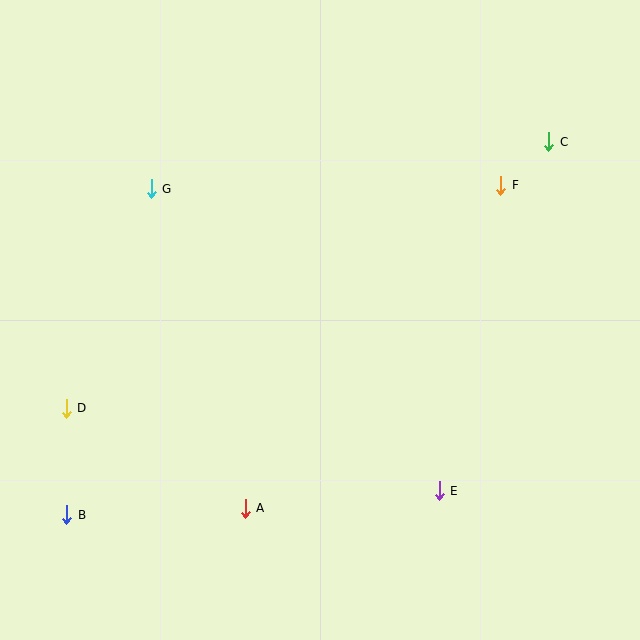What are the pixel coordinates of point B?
Point B is at (67, 515).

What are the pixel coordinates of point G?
Point G is at (151, 189).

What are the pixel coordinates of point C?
Point C is at (549, 142).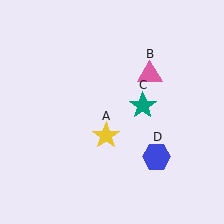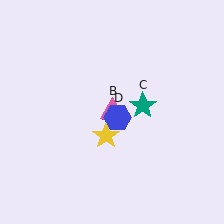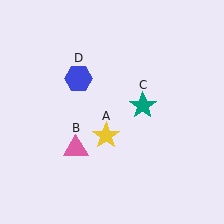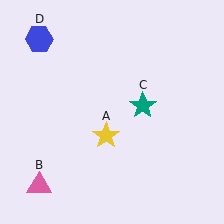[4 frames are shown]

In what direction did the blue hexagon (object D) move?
The blue hexagon (object D) moved up and to the left.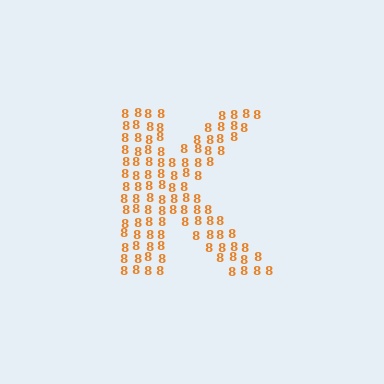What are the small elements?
The small elements are digit 8's.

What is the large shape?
The large shape is the letter K.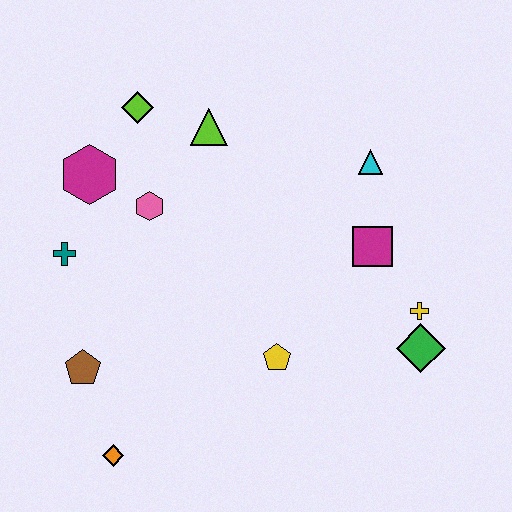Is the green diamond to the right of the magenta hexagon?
Yes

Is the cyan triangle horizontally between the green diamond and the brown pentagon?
Yes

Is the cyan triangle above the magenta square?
Yes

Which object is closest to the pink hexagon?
The magenta hexagon is closest to the pink hexagon.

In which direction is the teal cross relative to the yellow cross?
The teal cross is to the left of the yellow cross.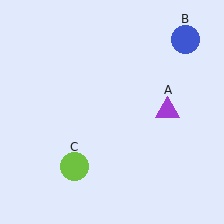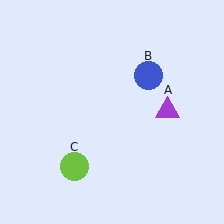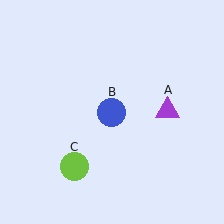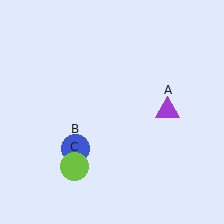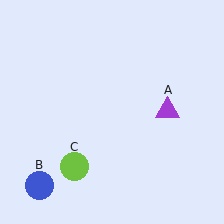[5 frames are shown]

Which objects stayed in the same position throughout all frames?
Purple triangle (object A) and lime circle (object C) remained stationary.